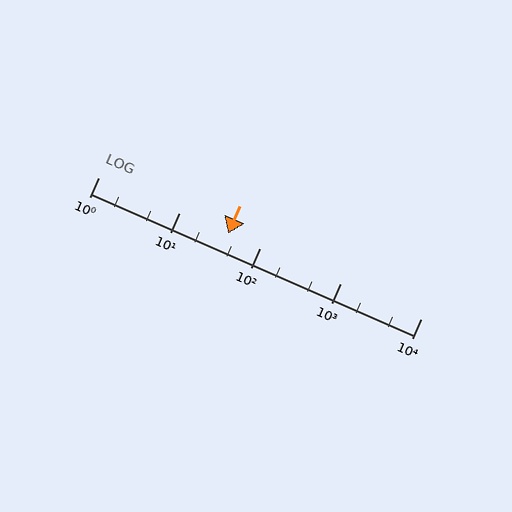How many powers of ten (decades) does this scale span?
The scale spans 4 decades, from 1 to 10000.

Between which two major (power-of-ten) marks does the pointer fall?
The pointer is between 10 and 100.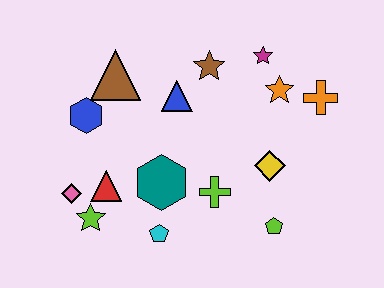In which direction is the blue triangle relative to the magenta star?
The blue triangle is to the left of the magenta star.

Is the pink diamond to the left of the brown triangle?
Yes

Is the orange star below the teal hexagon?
No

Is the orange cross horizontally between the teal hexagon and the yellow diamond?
No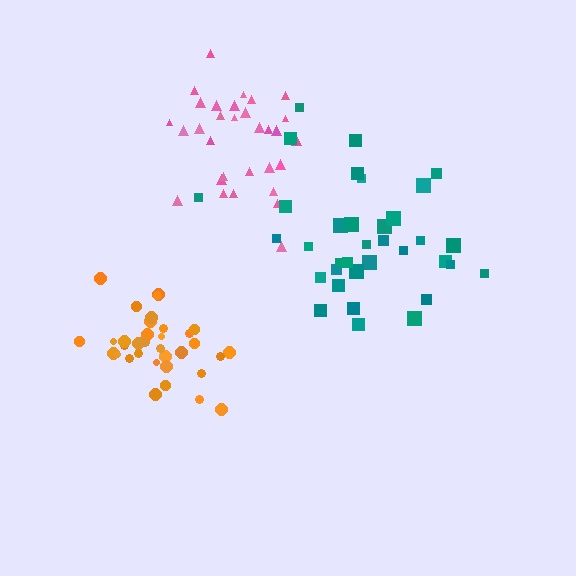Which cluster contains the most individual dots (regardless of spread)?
Orange (35).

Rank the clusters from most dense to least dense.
orange, pink, teal.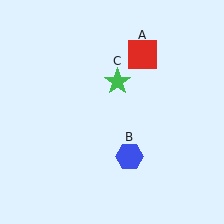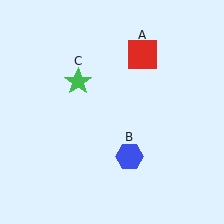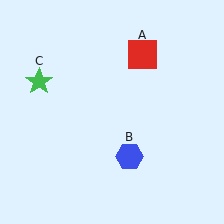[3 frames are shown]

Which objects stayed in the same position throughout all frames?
Red square (object A) and blue hexagon (object B) remained stationary.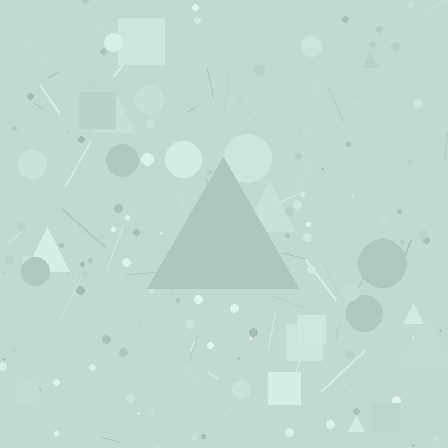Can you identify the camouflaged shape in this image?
The camouflaged shape is a triangle.